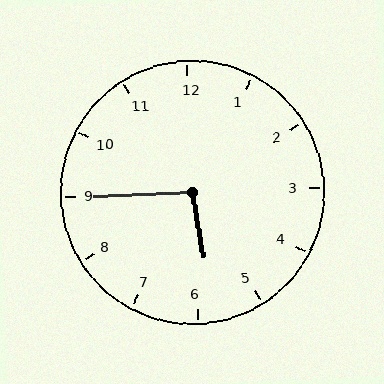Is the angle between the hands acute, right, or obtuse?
It is obtuse.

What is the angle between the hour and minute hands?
Approximately 98 degrees.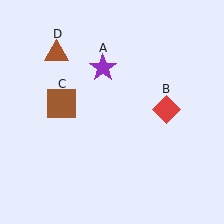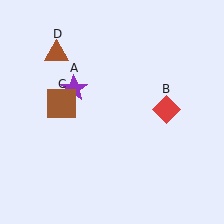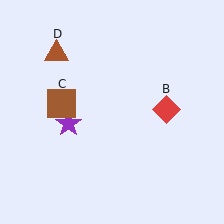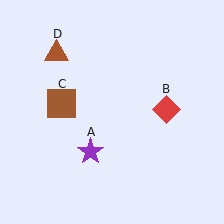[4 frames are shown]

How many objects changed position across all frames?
1 object changed position: purple star (object A).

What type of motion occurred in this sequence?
The purple star (object A) rotated counterclockwise around the center of the scene.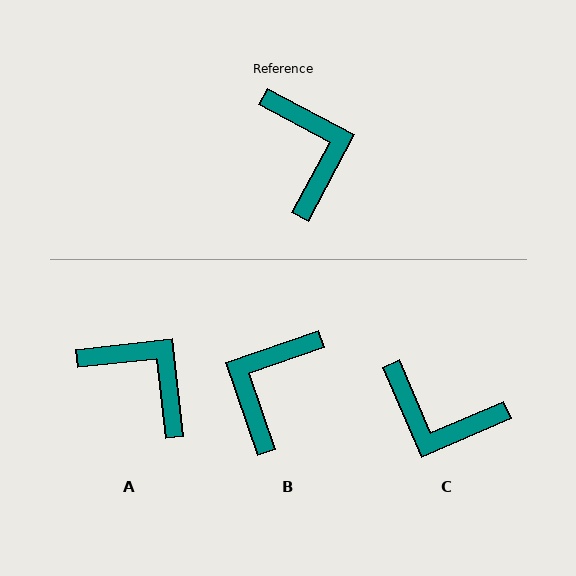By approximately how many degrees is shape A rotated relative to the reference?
Approximately 34 degrees counter-clockwise.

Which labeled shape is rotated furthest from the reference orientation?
B, about 137 degrees away.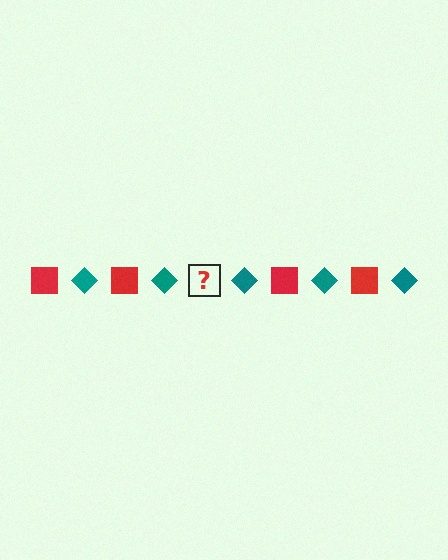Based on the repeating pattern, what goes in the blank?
The blank should be a red square.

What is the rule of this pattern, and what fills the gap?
The rule is that the pattern alternates between red square and teal diamond. The gap should be filled with a red square.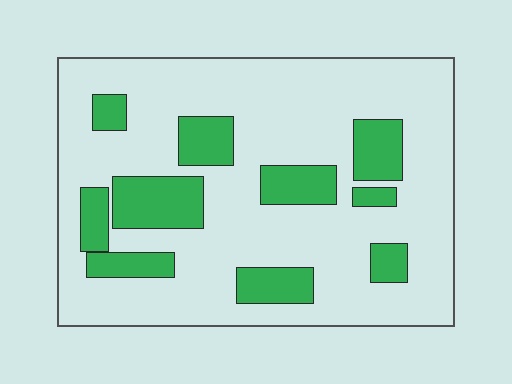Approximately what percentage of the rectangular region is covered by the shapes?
Approximately 25%.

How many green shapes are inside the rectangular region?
10.